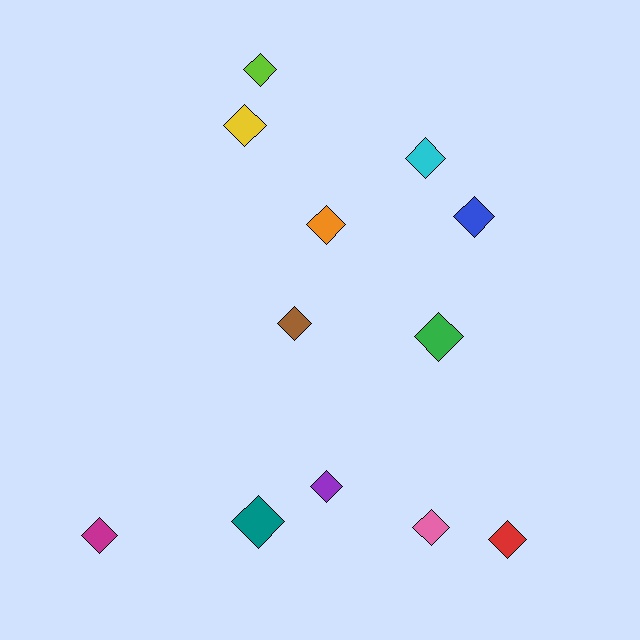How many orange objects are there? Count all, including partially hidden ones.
There is 1 orange object.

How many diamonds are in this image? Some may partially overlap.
There are 12 diamonds.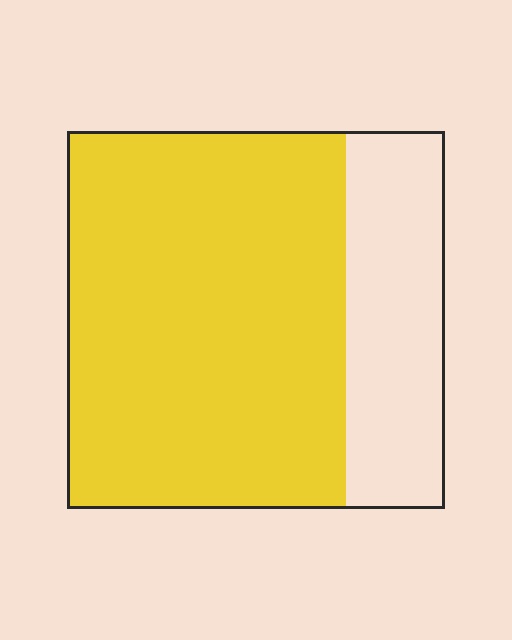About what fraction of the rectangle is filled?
About three quarters (3/4).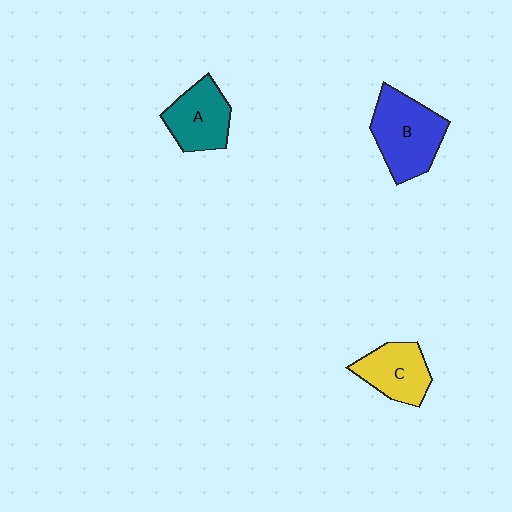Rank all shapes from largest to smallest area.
From largest to smallest: B (blue), A (teal), C (yellow).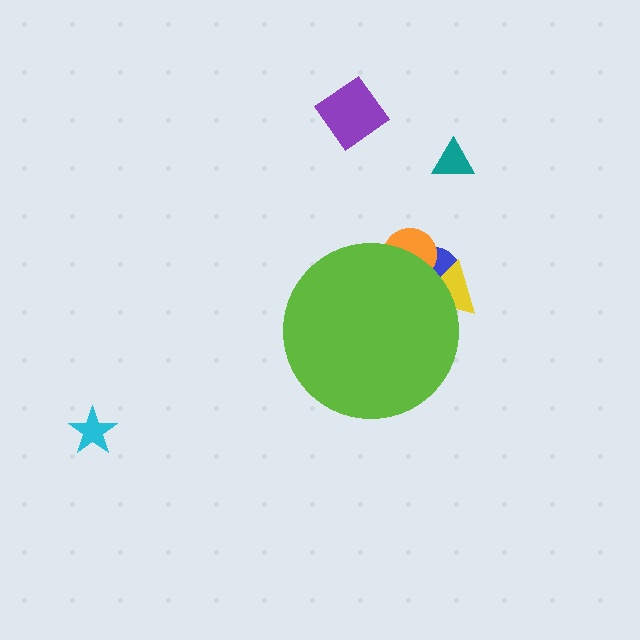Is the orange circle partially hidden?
Yes, the orange circle is partially hidden behind the lime circle.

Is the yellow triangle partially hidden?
Yes, the yellow triangle is partially hidden behind the lime circle.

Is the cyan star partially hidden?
No, the cyan star is fully visible.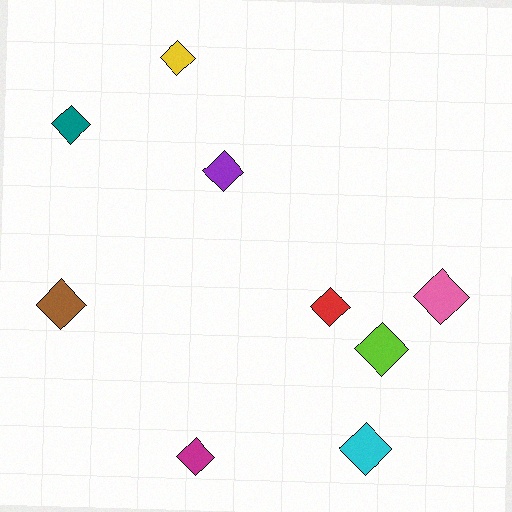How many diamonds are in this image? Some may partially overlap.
There are 9 diamonds.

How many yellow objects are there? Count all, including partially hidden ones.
There is 1 yellow object.